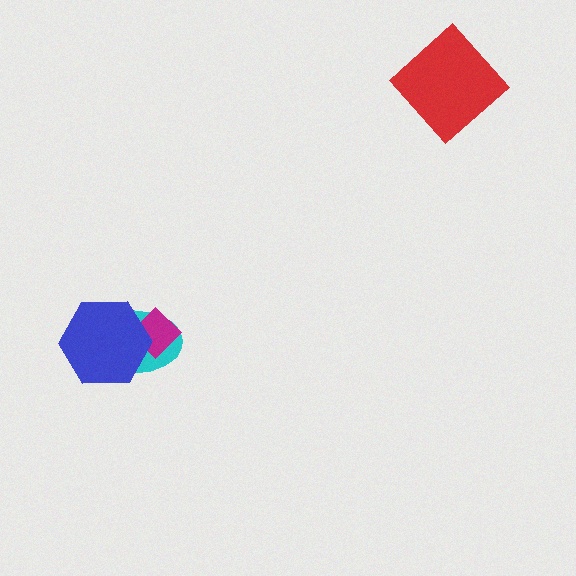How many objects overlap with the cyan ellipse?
2 objects overlap with the cyan ellipse.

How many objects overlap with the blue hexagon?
2 objects overlap with the blue hexagon.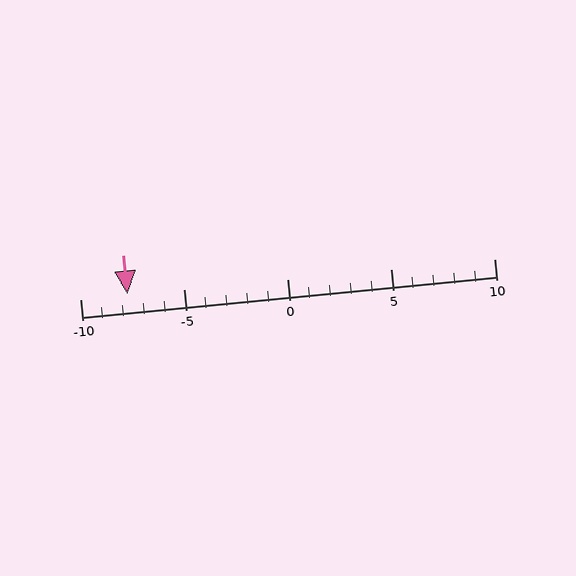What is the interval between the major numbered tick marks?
The major tick marks are spaced 5 units apart.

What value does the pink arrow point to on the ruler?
The pink arrow points to approximately -8.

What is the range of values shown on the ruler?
The ruler shows values from -10 to 10.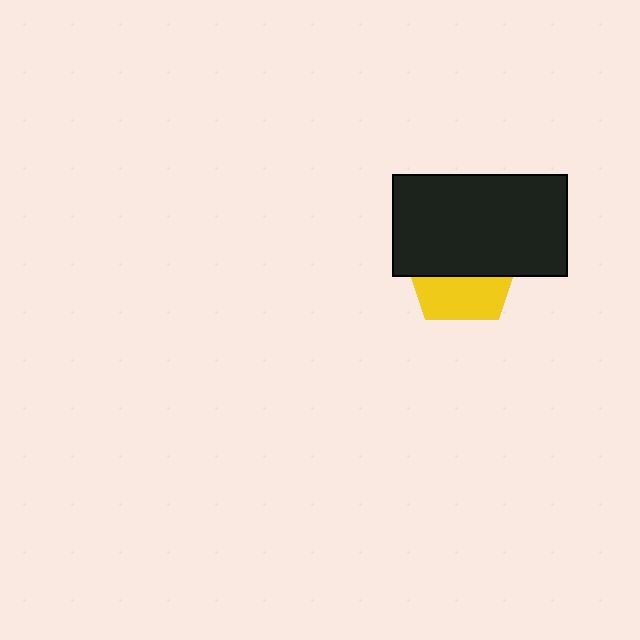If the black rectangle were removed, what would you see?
You would see the complete yellow pentagon.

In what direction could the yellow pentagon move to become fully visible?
The yellow pentagon could move down. That would shift it out from behind the black rectangle entirely.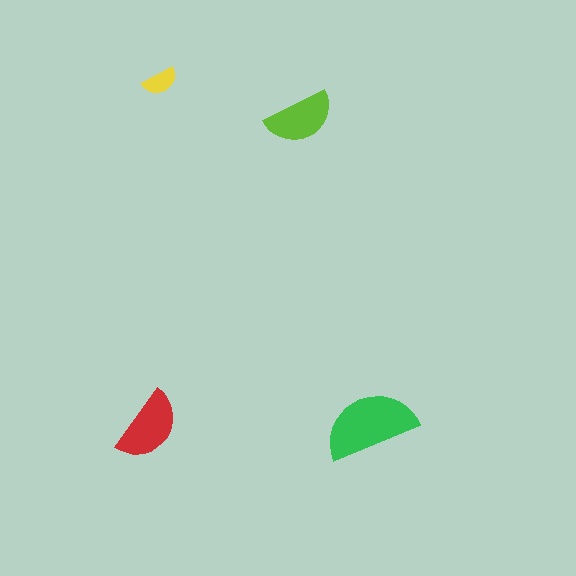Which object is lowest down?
The red semicircle is bottommost.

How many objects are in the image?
There are 4 objects in the image.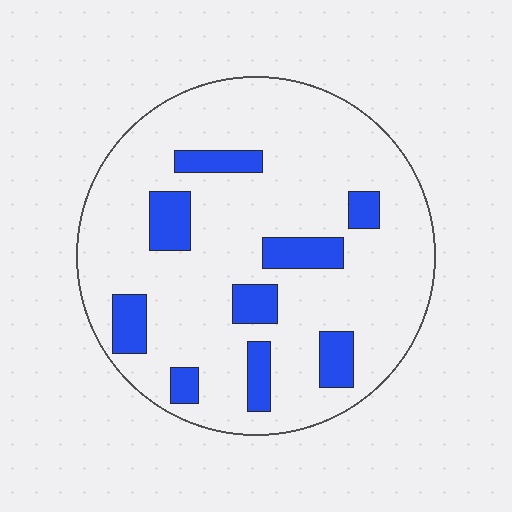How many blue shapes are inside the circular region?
9.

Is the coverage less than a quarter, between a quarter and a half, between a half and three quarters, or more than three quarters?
Less than a quarter.